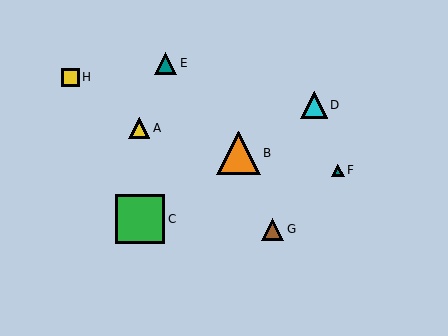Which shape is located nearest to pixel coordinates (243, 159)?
The orange triangle (labeled B) at (238, 153) is nearest to that location.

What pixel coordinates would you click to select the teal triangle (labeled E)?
Click at (166, 63) to select the teal triangle E.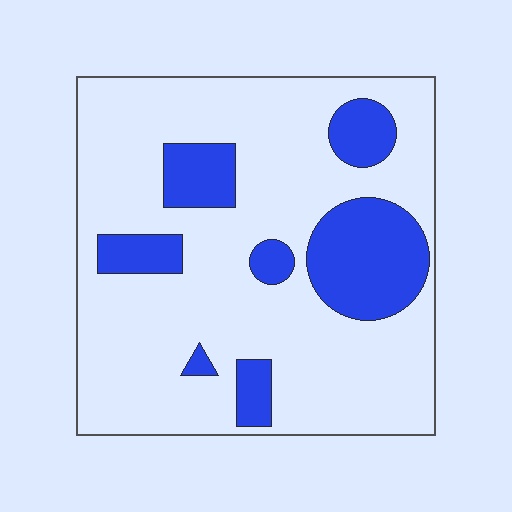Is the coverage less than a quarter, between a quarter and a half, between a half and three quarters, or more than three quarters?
Less than a quarter.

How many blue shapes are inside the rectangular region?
7.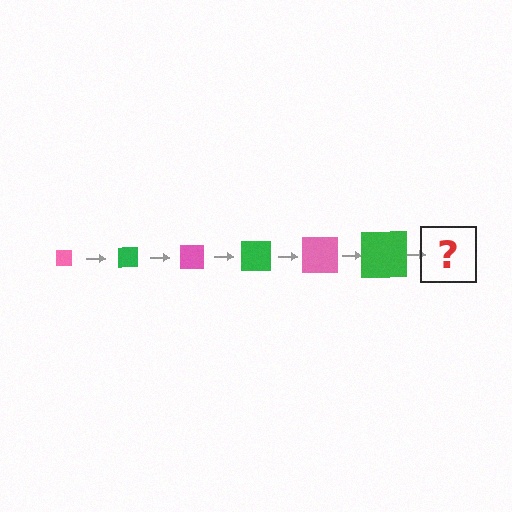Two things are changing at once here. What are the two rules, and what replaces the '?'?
The two rules are that the square grows larger each step and the color cycles through pink and green. The '?' should be a pink square, larger than the previous one.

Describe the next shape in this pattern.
It should be a pink square, larger than the previous one.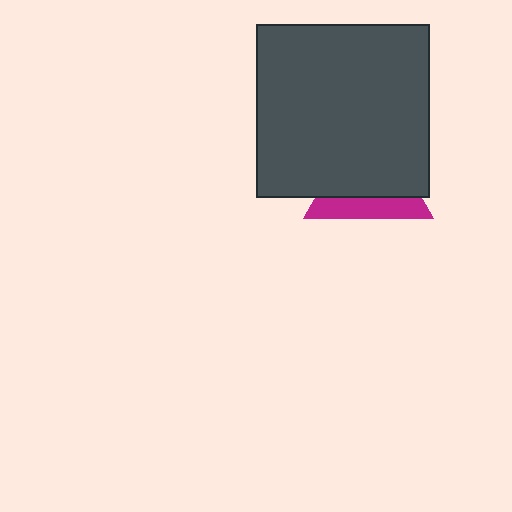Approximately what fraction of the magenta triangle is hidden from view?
Roughly 65% of the magenta triangle is hidden behind the dark gray square.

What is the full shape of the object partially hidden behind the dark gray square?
The partially hidden object is a magenta triangle.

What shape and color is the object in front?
The object in front is a dark gray square.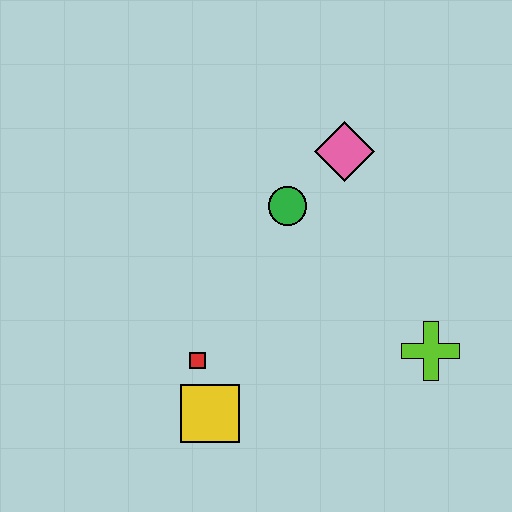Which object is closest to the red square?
The yellow square is closest to the red square.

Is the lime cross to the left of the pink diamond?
No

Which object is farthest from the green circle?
The yellow square is farthest from the green circle.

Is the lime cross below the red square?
No